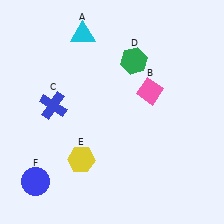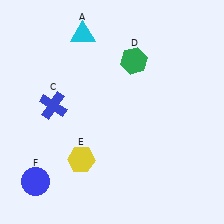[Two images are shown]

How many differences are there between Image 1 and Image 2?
There is 1 difference between the two images.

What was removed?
The pink diamond (B) was removed in Image 2.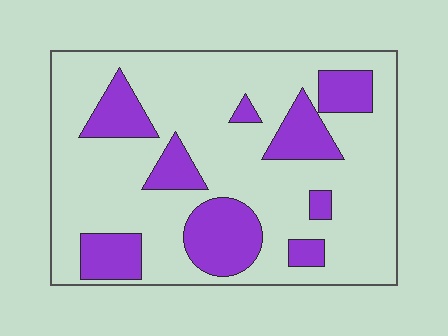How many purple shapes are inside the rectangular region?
9.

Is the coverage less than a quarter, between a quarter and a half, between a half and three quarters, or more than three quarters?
Between a quarter and a half.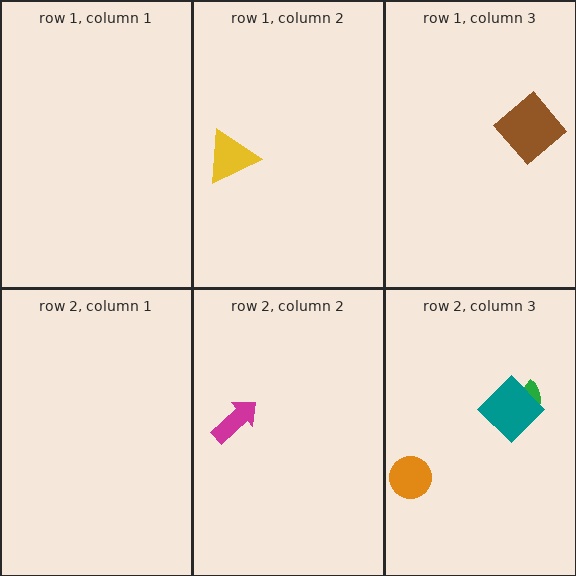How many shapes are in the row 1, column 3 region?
1.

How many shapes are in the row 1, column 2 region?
1.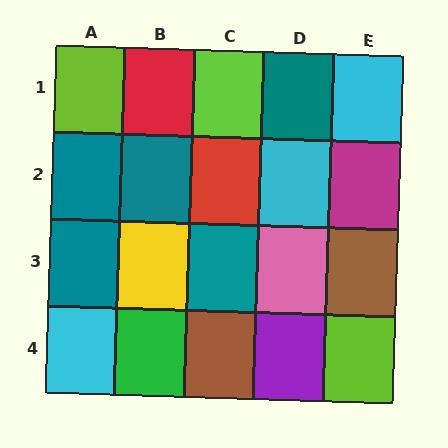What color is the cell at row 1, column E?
Cyan.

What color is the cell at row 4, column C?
Brown.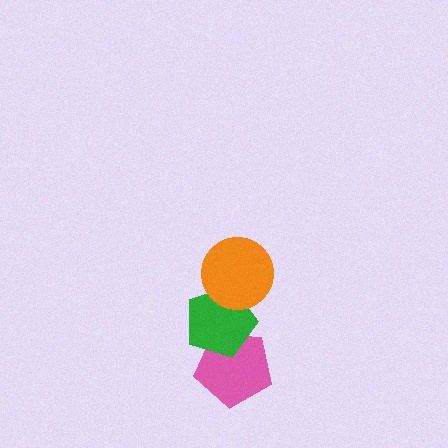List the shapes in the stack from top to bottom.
From top to bottom: the orange circle, the green pentagon, the pink pentagon.